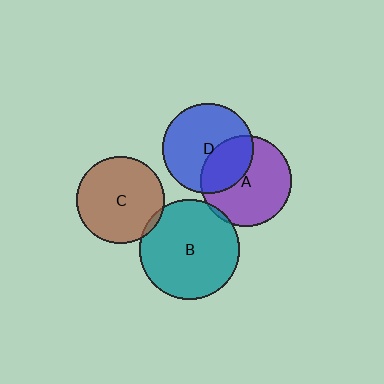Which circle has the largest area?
Circle B (teal).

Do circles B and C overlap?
Yes.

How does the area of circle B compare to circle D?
Approximately 1.2 times.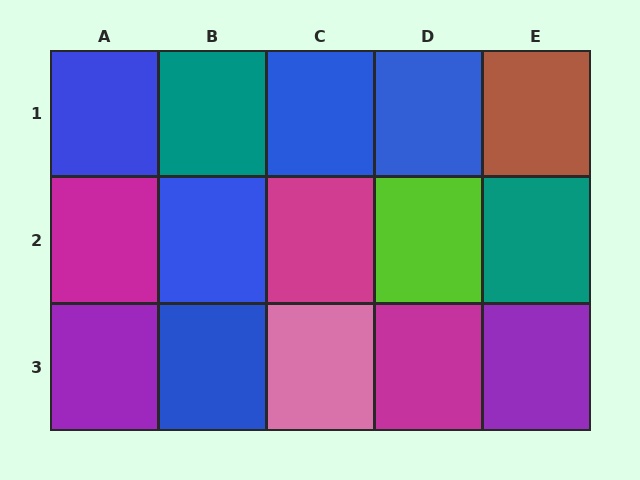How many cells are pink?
1 cell is pink.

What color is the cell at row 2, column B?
Blue.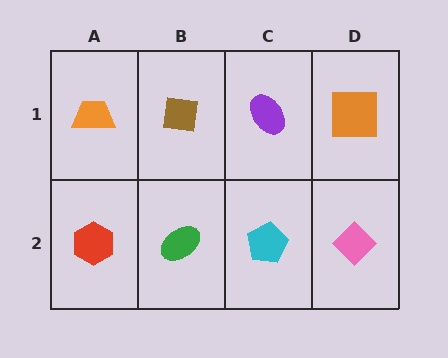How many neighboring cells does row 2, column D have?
2.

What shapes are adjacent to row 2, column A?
An orange trapezoid (row 1, column A), a green ellipse (row 2, column B).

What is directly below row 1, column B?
A green ellipse.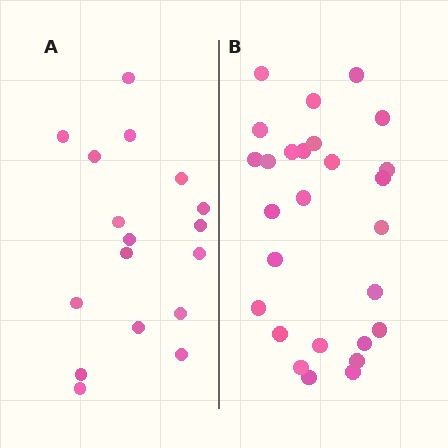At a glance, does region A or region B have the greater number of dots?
Region B (the right region) has more dots.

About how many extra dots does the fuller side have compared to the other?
Region B has roughly 10 or so more dots than region A.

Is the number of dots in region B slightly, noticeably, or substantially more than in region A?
Region B has substantially more. The ratio is roughly 1.6 to 1.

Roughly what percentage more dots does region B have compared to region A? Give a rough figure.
About 60% more.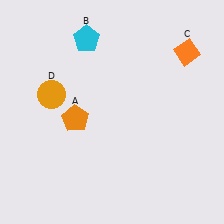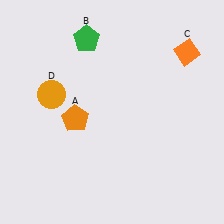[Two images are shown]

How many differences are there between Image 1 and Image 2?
There is 1 difference between the two images.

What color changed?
The pentagon (B) changed from cyan in Image 1 to green in Image 2.